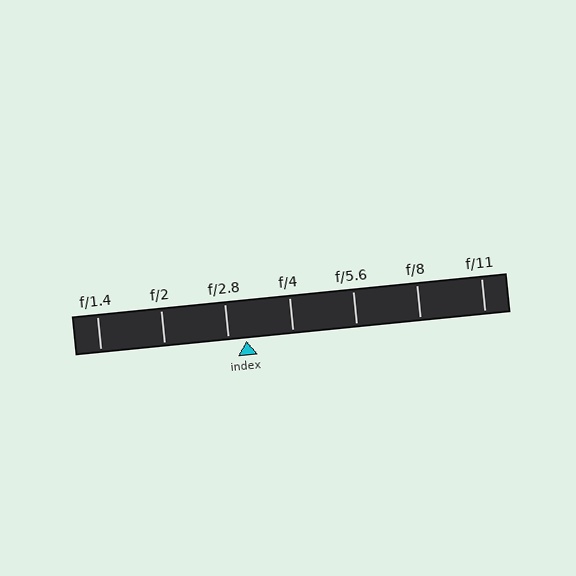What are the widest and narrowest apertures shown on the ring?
The widest aperture shown is f/1.4 and the narrowest is f/11.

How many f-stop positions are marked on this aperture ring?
There are 7 f-stop positions marked.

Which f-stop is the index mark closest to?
The index mark is closest to f/2.8.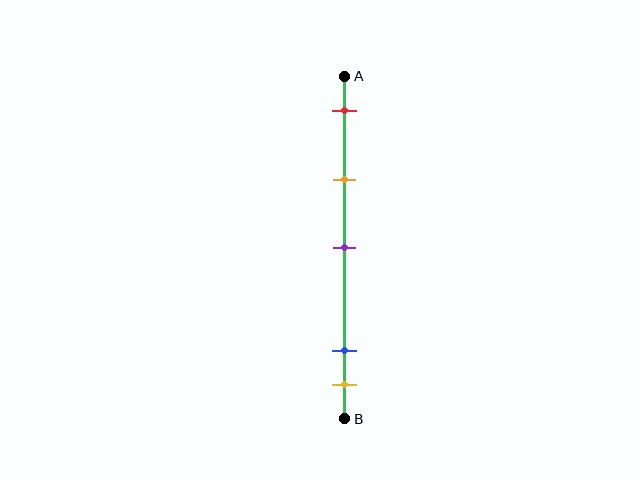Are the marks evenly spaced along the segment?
No, the marks are not evenly spaced.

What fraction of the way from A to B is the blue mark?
The blue mark is approximately 80% (0.8) of the way from A to B.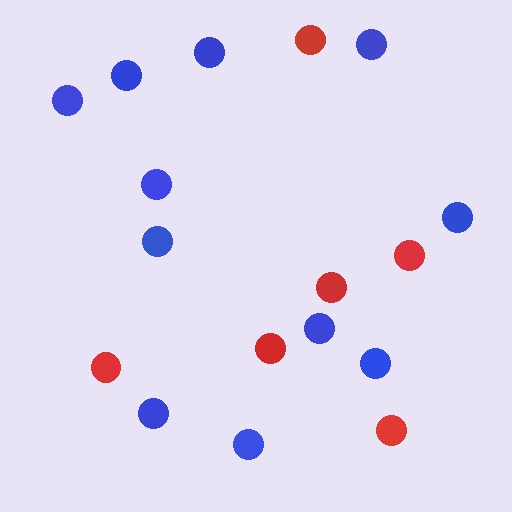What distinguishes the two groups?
There are 2 groups: one group of blue circles (11) and one group of red circles (6).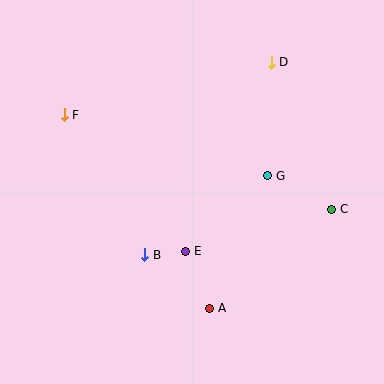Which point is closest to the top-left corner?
Point F is closest to the top-left corner.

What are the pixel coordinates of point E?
Point E is at (186, 251).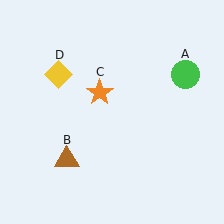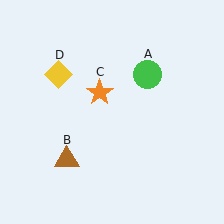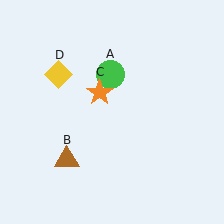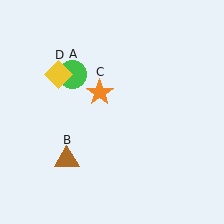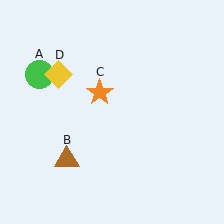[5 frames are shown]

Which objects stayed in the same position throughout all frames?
Brown triangle (object B) and orange star (object C) and yellow diamond (object D) remained stationary.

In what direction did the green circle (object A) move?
The green circle (object A) moved left.